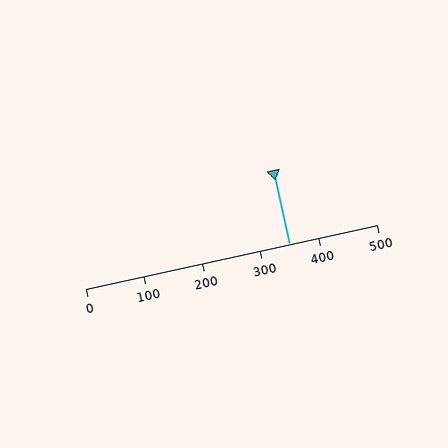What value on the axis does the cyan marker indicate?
The marker indicates approximately 350.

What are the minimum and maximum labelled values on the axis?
The axis runs from 0 to 500.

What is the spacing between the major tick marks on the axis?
The major ticks are spaced 100 apart.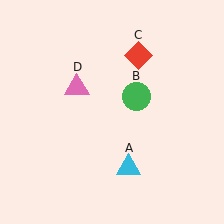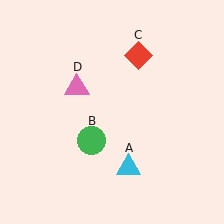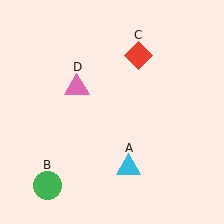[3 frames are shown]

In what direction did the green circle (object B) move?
The green circle (object B) moved down and to the left.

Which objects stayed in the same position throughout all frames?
Cyan triangle (object A) and red diamond (object C) and pink triangle (object D) remained stationary.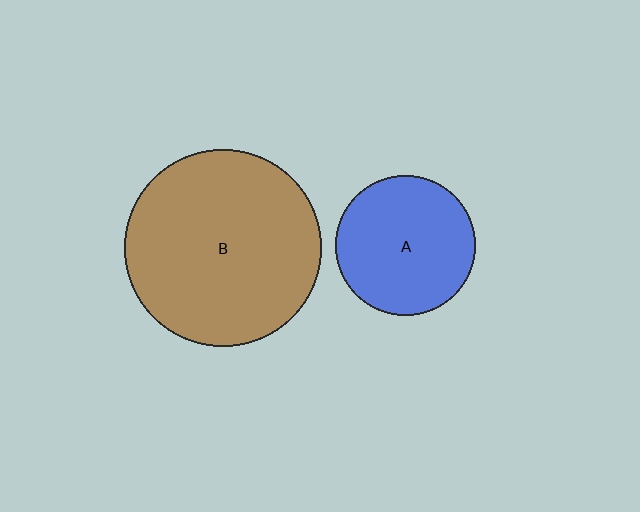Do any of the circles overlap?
No, none of the circles overlap.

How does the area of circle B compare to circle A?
Approximately 2.0 times.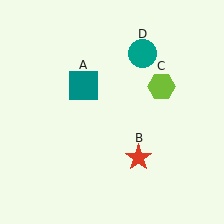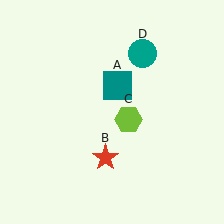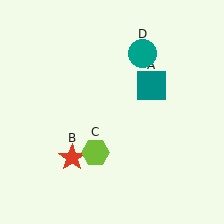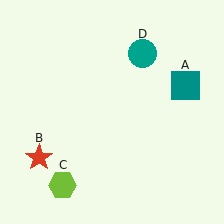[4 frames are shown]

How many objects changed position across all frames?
3 objects changed position: teal square (object A), red star (object B), lime hexagon (object C).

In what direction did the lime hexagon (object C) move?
The lime hexagon (object C) moved down and to the left.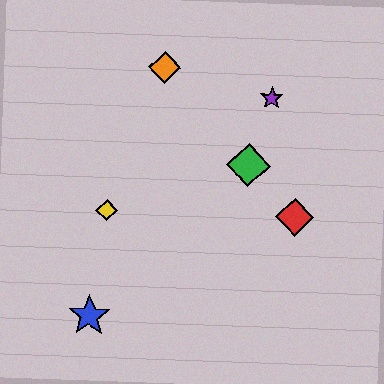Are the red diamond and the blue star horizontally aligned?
No, the red diamond is at y≈217 and the blue star is at y≈316.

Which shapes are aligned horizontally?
The red diamond, the yellow diamond are aligned horizontally.